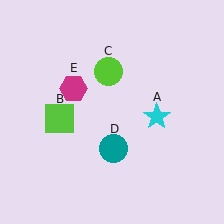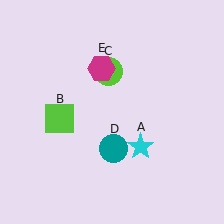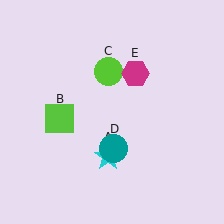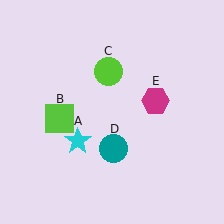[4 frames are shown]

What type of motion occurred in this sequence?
The cyan star (object A), magenta hexagon (object E) rotated clockwise around the center of the scene.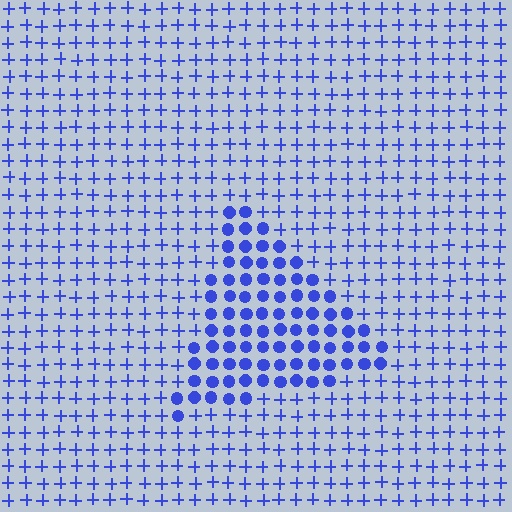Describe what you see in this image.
The image is filled with small blue elements arranged in a uniform grid. A triangle-shaped region contains circles, while the surrounding area contains plus signs. The boundary is defined purely by the change in element shape.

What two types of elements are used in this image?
The image uses circles inside the triangle region and plus signs outside it.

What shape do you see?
I see a triangle.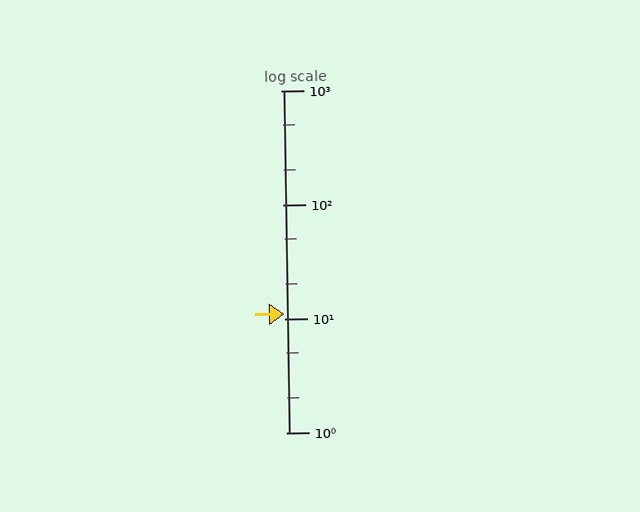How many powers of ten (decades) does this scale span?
The scale spans 3 decades, from 1 to 1000.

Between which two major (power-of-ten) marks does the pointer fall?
The pointer is between 10 and 100.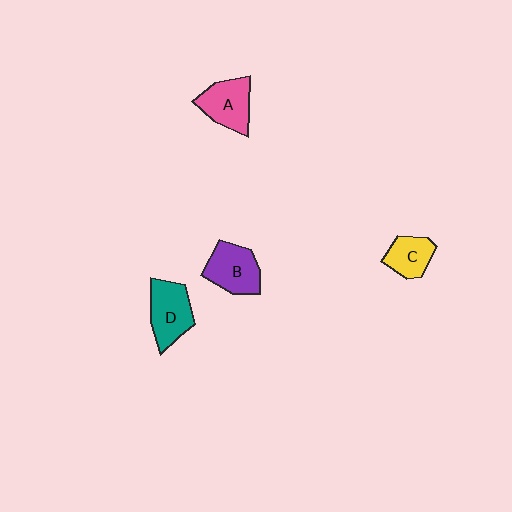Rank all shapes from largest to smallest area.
From largest to smallest: D (teal), B (purple), A (pink), C (yellow).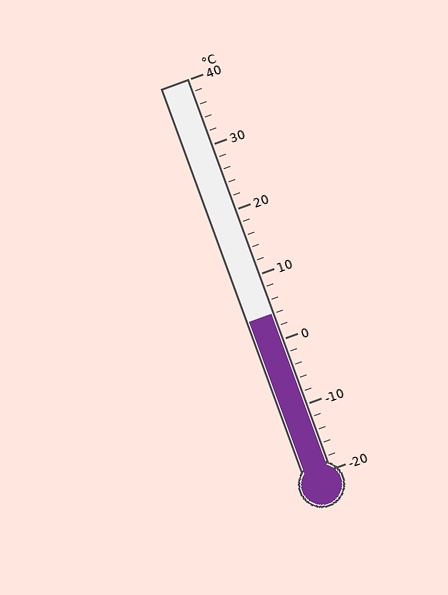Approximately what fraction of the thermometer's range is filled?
The thermometer is filled to approximately 40% of its range.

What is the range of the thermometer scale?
The thermometer scale ranges from -20°C to 40°C.